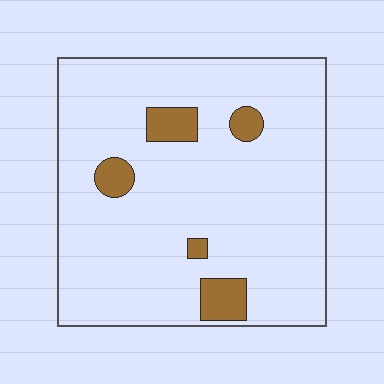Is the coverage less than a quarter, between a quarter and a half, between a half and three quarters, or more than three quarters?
Less than a quarter.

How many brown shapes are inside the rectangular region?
5.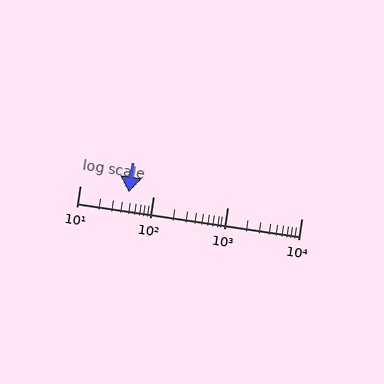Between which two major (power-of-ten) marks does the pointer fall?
The pointer is between 10 and 100.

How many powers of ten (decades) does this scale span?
The scale spans 3 decades, from 10 to 10000.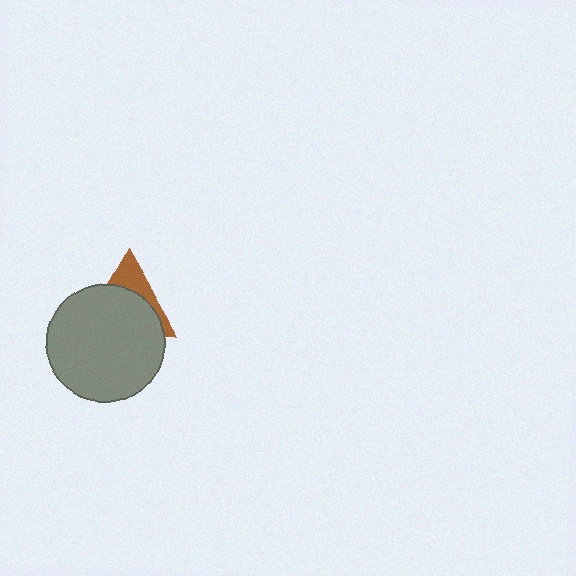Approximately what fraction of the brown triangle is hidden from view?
Roughly 68% of the brown triangle is hidden behind the gray circle.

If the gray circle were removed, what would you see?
You would see the complete brown triangle.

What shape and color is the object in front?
The object in front is a gray circle.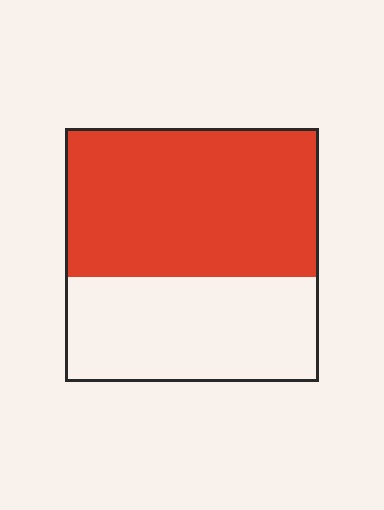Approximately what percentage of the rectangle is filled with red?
Approximately 60%.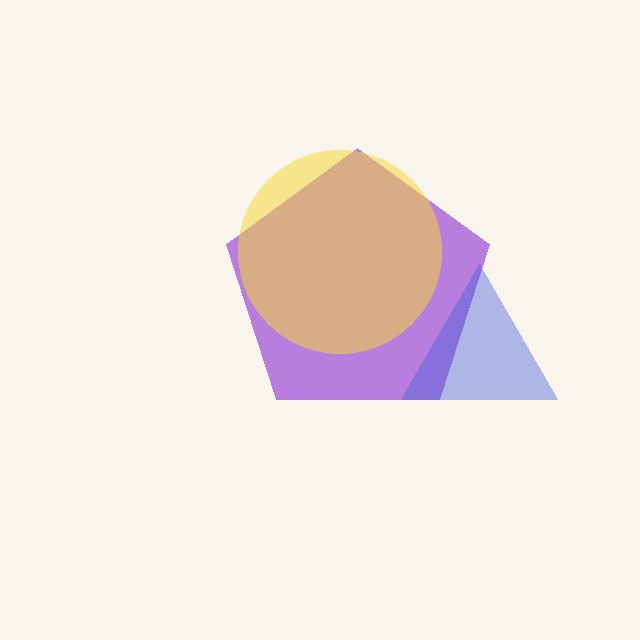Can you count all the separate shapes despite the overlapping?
Yes, there are 3 separate shapes.